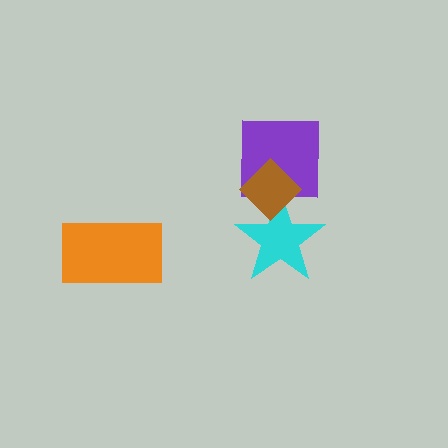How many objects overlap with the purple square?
1 object overlaps with the purple square.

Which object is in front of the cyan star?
The brown diamond is in front of the cyan star.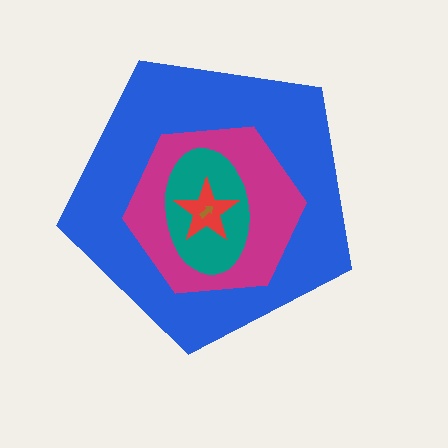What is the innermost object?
The brown arrow.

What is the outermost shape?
The blue pentagon.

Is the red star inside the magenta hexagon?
Yes.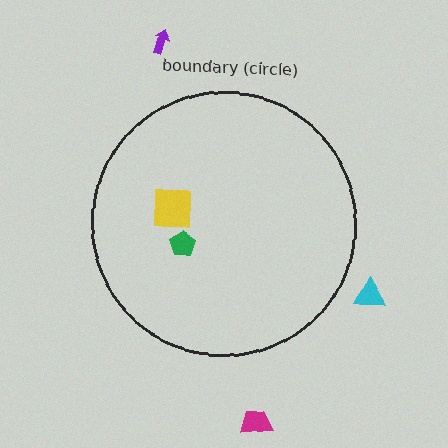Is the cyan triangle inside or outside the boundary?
Outside.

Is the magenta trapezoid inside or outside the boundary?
Outside.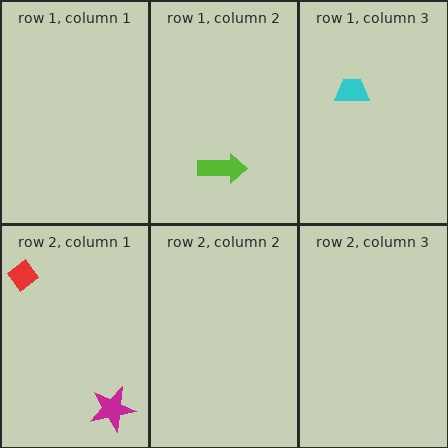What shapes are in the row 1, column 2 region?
The lime arrow.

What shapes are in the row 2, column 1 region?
The red diamond, the magenta star.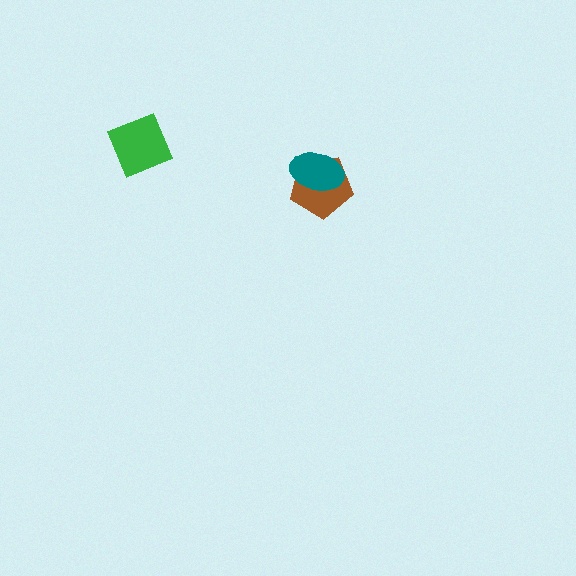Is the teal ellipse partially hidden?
No, no other shape covers it.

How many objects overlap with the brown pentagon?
1 object overlaps with the brown pentagon.